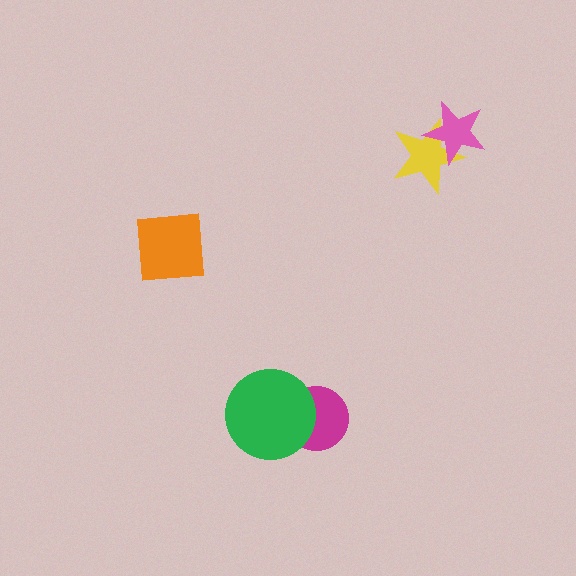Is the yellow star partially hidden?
Yes, it is partially covered by another shape.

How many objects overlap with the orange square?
0 objects overlap with the orange square.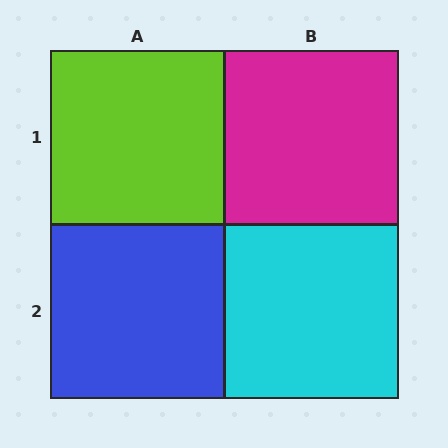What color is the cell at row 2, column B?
Cyan.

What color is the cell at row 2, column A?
Blue.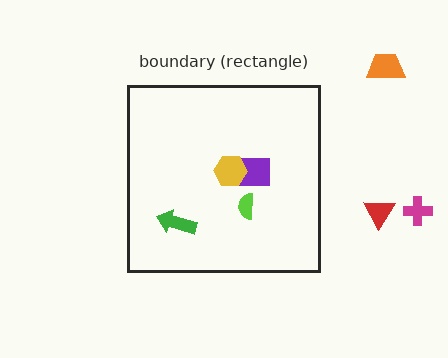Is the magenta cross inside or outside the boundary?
Outside.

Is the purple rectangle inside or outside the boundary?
Inside.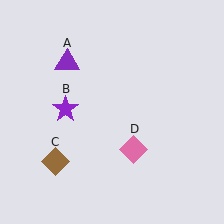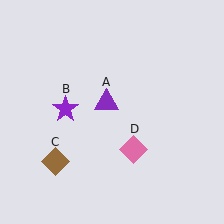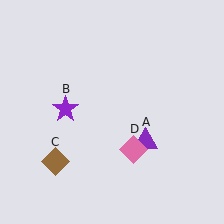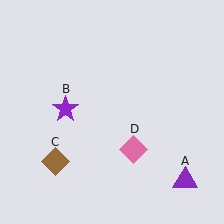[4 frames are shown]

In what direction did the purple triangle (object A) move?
The purple triangle (object A) moved down and to the right.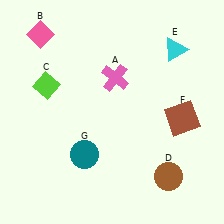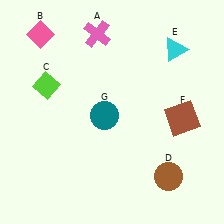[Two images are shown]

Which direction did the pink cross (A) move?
The pink cross (A) moved up.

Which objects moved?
The objects that moved are: the pink cross (A), the teal circle (G).